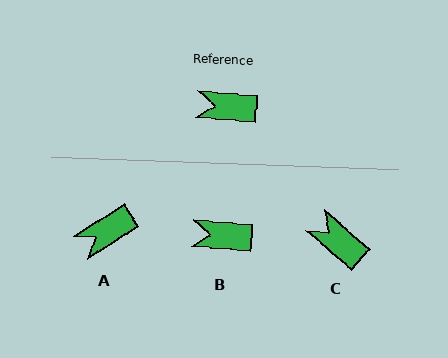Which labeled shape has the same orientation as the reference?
B.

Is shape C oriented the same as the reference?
No, it is off by about 37 degrees.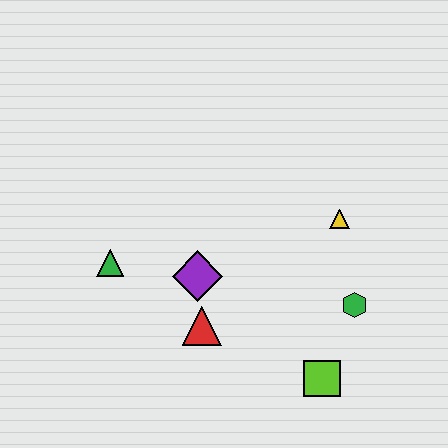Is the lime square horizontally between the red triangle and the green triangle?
No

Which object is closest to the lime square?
The green hexagon is closest to the lime square.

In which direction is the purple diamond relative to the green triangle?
The purple diamond is to the right of the green triangle.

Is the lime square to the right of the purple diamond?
Yes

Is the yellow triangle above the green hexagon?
Yes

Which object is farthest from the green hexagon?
The green triangle is farthest from the green hexagon.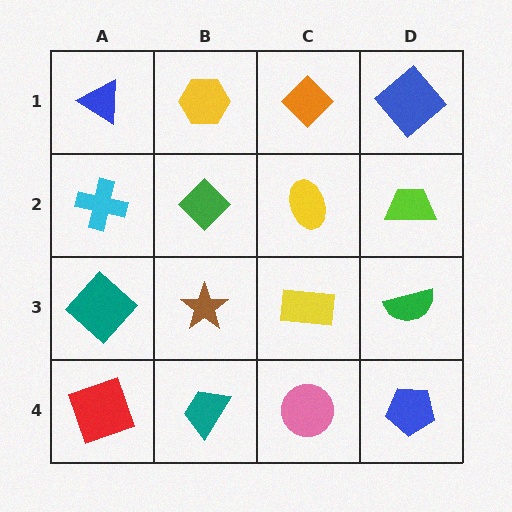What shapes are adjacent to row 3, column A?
A cyan cross (row 2, column A), a red square (row 4, column A), a brown star (row 3, column B).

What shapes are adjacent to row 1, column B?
A green diamond (row 2, column B), a blue triangle (row 1, column A), an orange diamond (row 1, column C).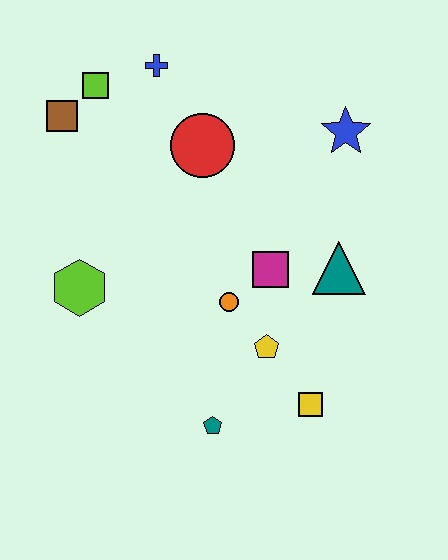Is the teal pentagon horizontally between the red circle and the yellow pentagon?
Yes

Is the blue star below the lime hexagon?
No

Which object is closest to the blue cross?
The lime square is closest to the blue cross.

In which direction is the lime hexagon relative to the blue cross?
The lime hexagon is below the blue cross.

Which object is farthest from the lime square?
The yellow square is farthest from the lime square.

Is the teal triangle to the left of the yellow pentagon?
No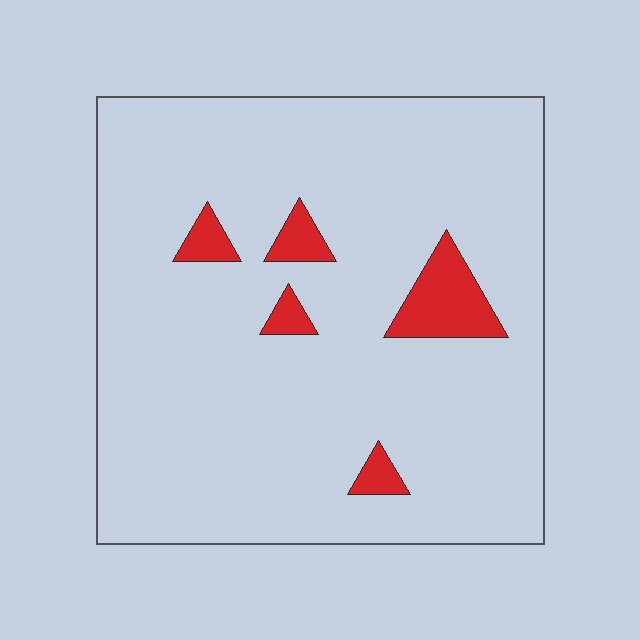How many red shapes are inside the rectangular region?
5.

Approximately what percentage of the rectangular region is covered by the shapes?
Approximately 5%.